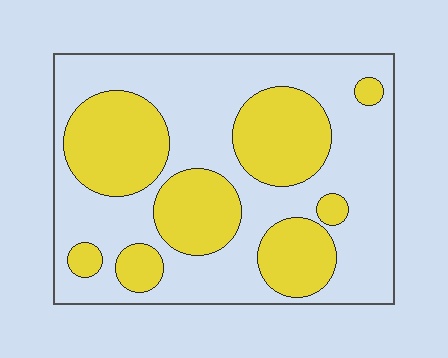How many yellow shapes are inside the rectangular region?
8.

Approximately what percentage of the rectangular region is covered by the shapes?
Approximately 40%.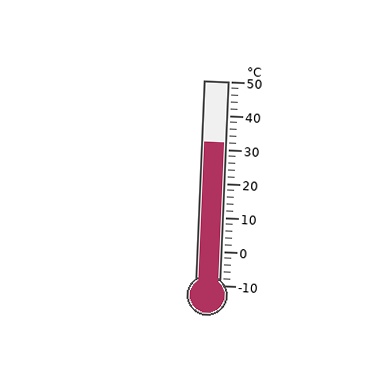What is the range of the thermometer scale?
The thermometer scale ranges from -10°C to 50°C.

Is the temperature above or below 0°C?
The temperature is above 0°C.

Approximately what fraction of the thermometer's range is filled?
The thermometer is filled to approximately 70% of its range.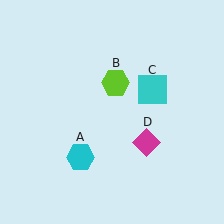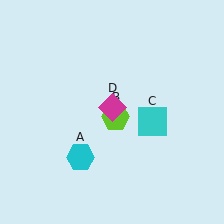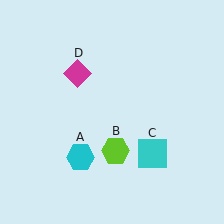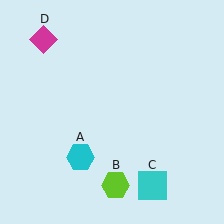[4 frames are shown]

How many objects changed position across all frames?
3 objects changed position: lime hexagon (object B), cyan square (object C), magenta diamond (object D).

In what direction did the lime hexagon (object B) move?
The lime hexagon (object B) moved down.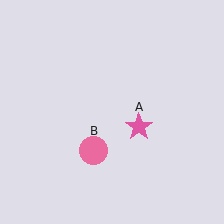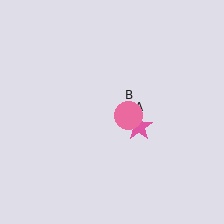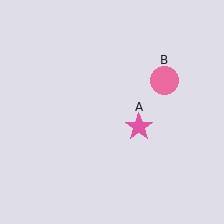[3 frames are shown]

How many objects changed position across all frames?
1 object changed position: pink circle (object B).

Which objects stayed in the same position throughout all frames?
Pink star (object A) remained stationary.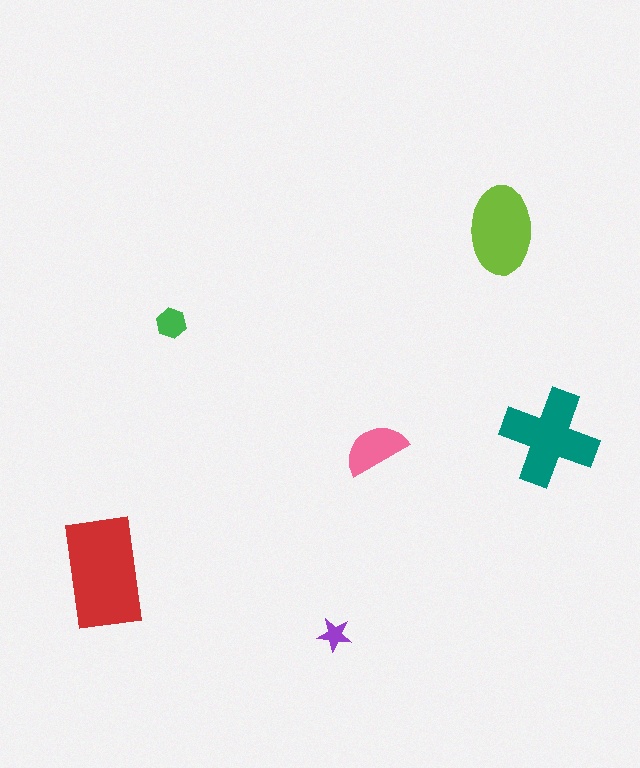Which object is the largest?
The red rectangle.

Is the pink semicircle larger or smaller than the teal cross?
Smaller.